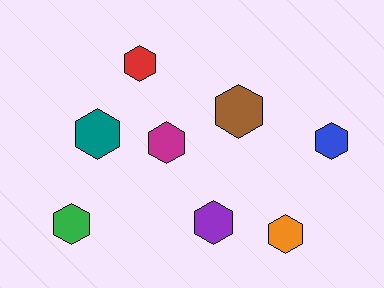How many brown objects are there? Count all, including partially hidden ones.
There is 1 brown object.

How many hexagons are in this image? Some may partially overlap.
There are 8 hexagons.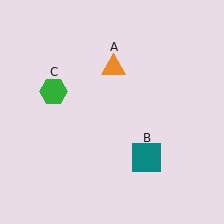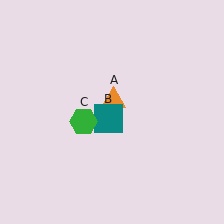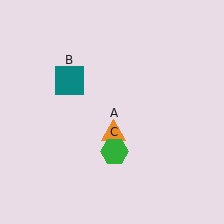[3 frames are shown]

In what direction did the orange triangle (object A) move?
The orange triangle (object A) moved down.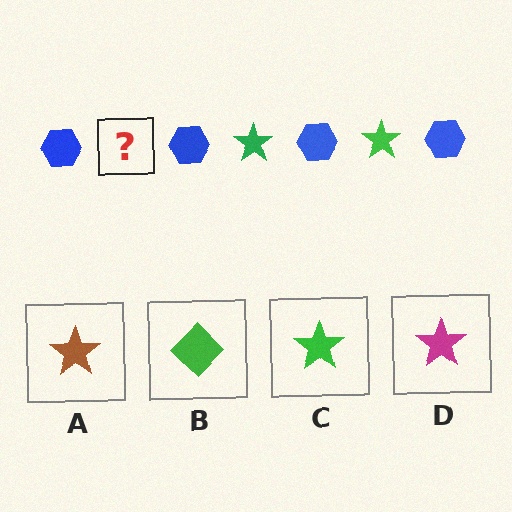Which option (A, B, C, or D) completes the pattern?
C.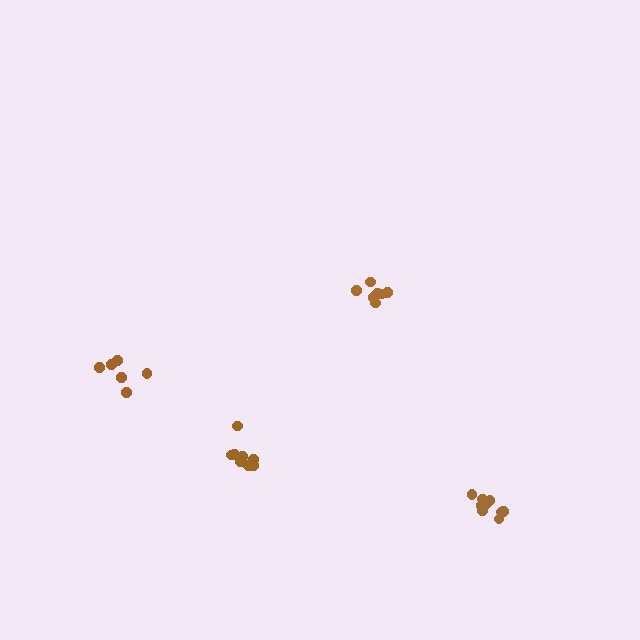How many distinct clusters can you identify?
There are 4 distinct clusters.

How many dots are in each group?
Group 1: 7 dots, Group 2: 9 dots, Group 3: 8 dots, Group 4: 7 dots (31 total).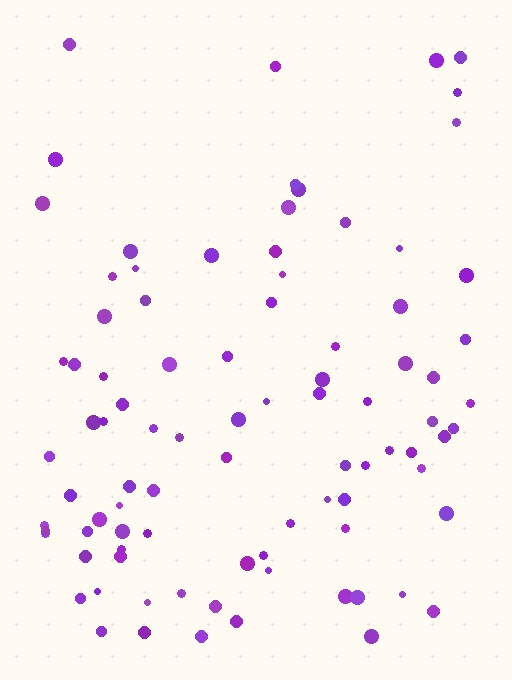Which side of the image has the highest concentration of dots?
The bottom.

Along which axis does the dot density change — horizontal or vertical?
Vertical.